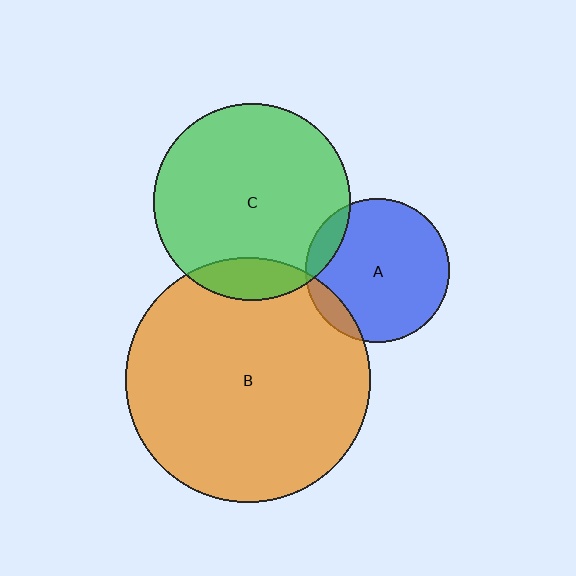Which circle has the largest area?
Circle B (orange).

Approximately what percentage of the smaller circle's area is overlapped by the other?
Approximately 10%.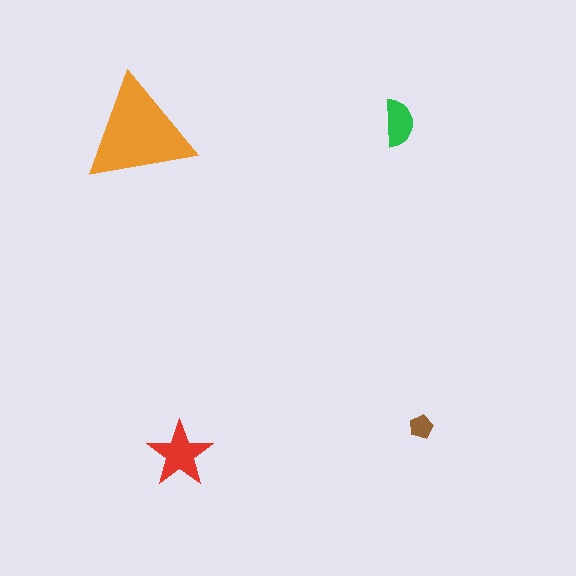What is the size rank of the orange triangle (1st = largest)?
1st.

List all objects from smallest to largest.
The brown pentagon, the green semicircle, the red star, the orange triangle.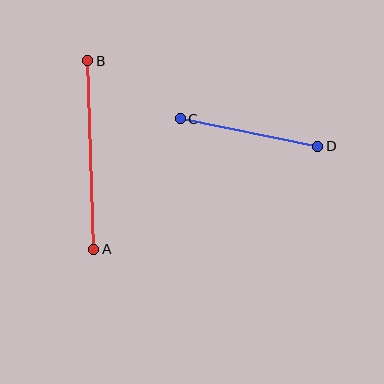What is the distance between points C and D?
The distance is approximately 140 pixels.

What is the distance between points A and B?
The distance is approximately 188 pixels.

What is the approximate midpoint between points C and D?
The midpoint is at approximately (249, 132) pixels.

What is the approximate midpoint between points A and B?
The midpoint is at approximately (91, 155) pixels.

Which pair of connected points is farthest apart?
Points A and B are farthest apart.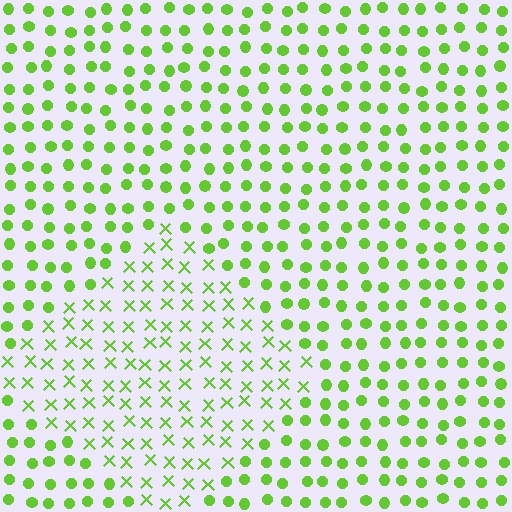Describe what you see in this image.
The image is filled with small lime elements arranged in a uniform grid. A diamond-shaped region contains X marks, while the surrounding area contains circles. The boundary is defined purely by the change in element shape.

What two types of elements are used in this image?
The image uses X marks inside the diamond region and circles outside it.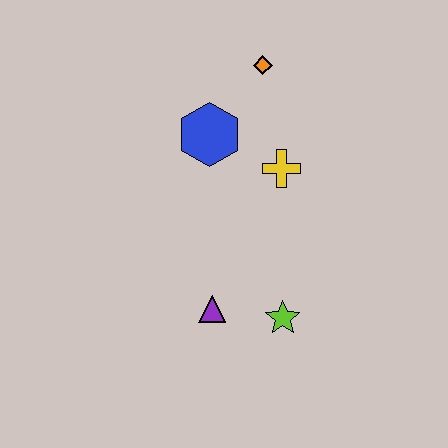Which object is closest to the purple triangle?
The lime star is closest to the purple triangle.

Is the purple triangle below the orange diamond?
Yes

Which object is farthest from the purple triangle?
The orange diamond is farthest from the purple triangle.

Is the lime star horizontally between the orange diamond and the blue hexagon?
No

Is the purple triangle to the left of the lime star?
Yes